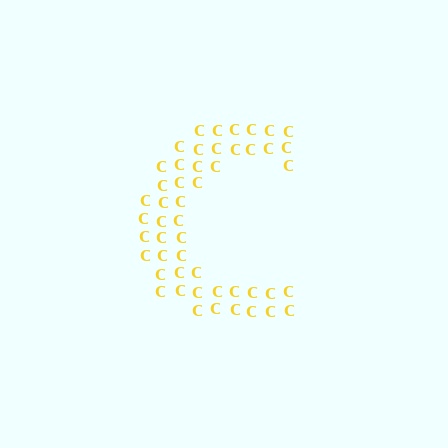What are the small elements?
The small elements are letter C's.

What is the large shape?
The large shape is the letter C.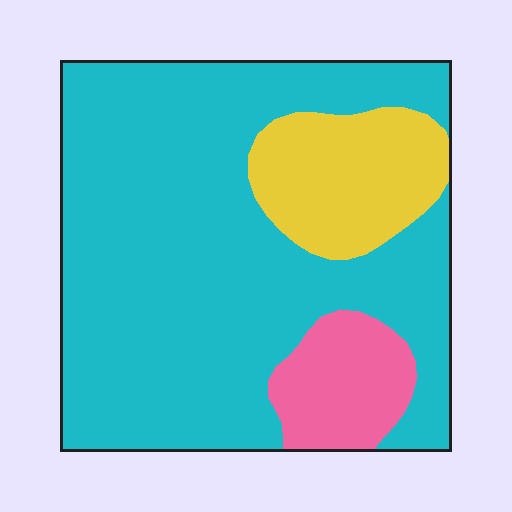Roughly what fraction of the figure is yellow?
Yellow covers 16% of the figure.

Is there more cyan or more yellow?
Cyan.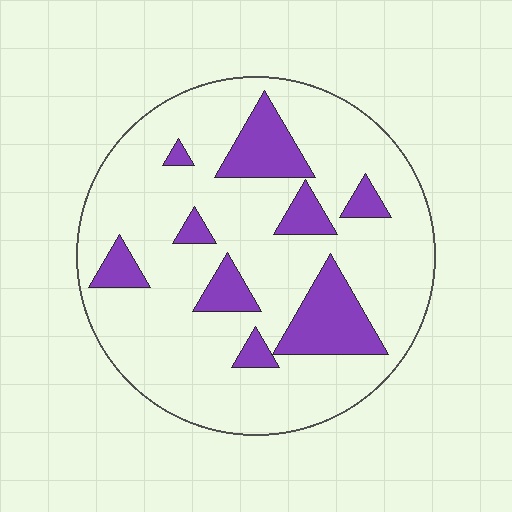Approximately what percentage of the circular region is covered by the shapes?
Approximately 20%.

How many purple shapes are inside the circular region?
9.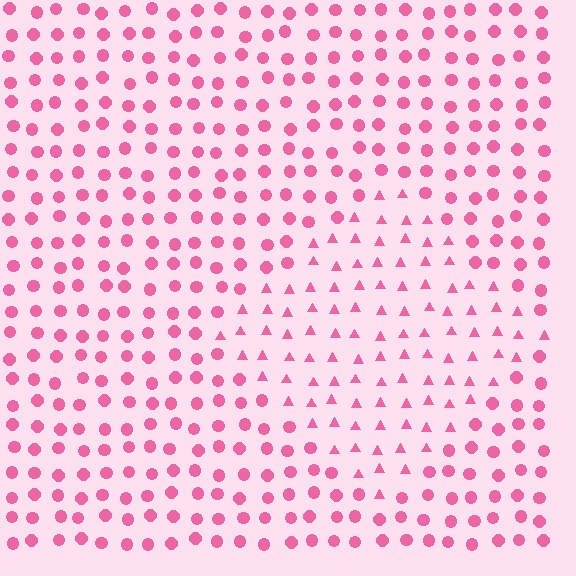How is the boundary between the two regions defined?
The boundary is defined by a change in element shape: triangles inside vs. circles outside. All elements share the same color and spacing.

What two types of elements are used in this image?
The image uses triangles inside the diamond region and circles outside it.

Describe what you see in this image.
The image is filled with small pink elements arranged in a uniform grid. A diamond-shaped region contains triangles, while the surrounding area contains circles. The boundary is defined purely by the change in element shape.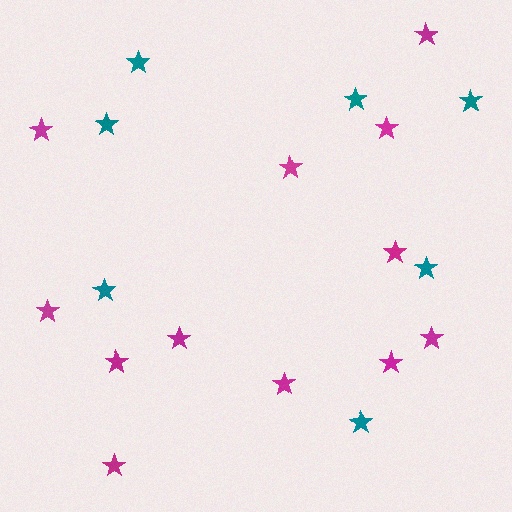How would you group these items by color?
There are 2 groups: one group of magenta stars (12) and one group of teal stars (7).